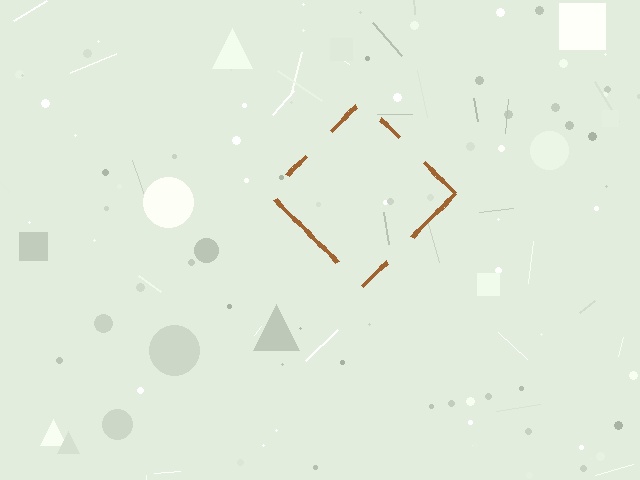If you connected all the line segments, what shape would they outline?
They would outline a diamond.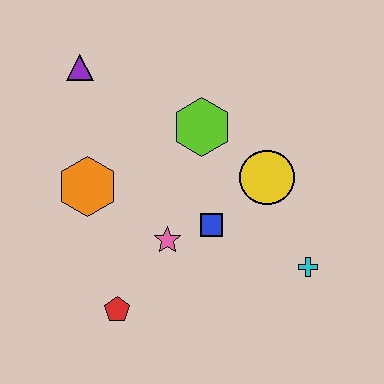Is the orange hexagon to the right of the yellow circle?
No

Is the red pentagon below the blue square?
Yes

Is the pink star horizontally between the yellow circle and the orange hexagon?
Yes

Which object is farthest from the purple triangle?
The cyan cross is farthest from the purple triangle.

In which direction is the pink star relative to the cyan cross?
The pink star is to the left of the cyan cross.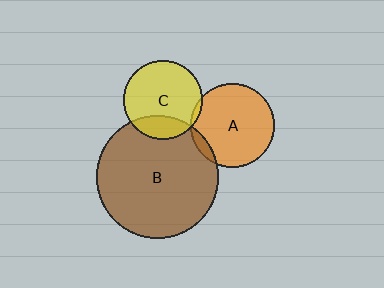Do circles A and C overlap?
Yes.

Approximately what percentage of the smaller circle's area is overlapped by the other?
Approximately 5%.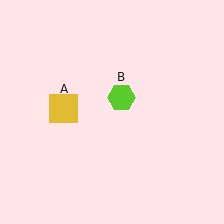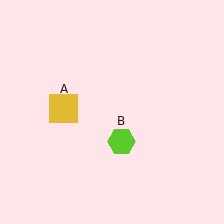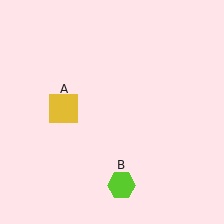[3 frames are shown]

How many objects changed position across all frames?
1 object changed position: lime hexagon (object B).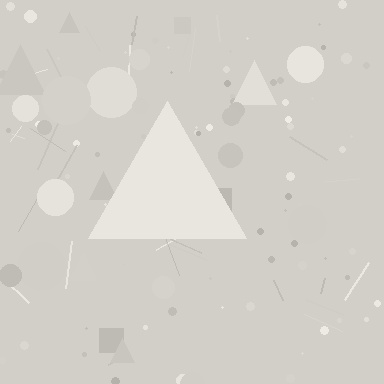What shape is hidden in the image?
A triangle is hidden in the image.